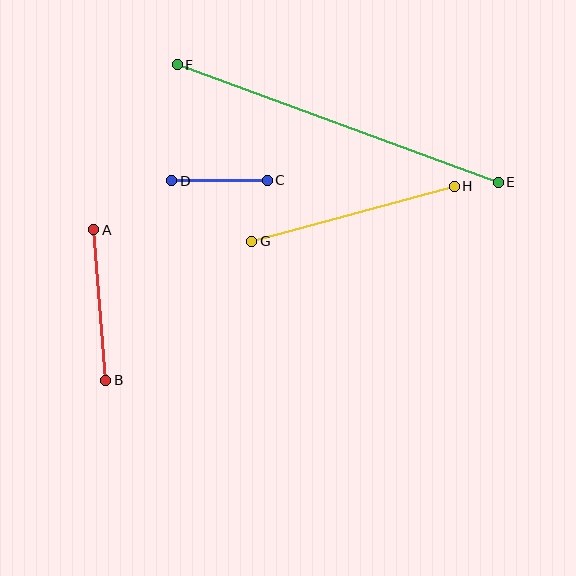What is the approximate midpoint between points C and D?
The midpoint is at approximately (220, 181) pixels.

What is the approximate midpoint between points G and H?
The midpoint is at approximately (353, 214) pixels.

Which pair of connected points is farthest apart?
Points E and F are farthest apart.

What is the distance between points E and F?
The distance is approximately 342 pixels.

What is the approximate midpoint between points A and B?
The midpoint is at approximately (100, 305) pixels.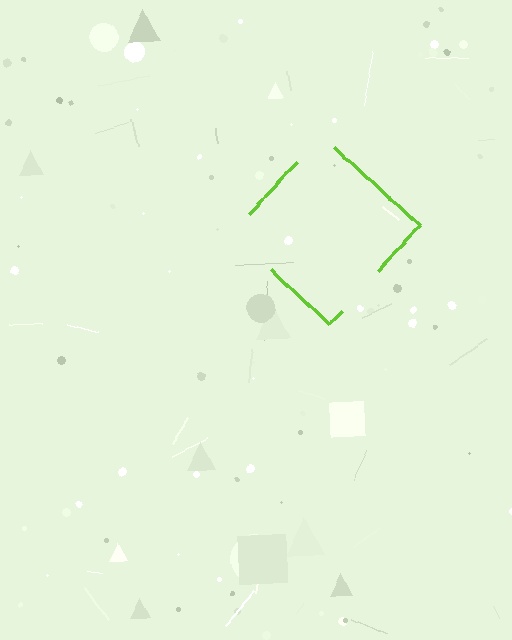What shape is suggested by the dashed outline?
The dashed outline suggests a diamond.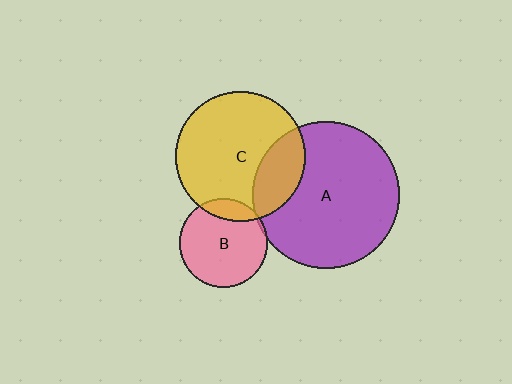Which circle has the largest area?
Circle A (purple).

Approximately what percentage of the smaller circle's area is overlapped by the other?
Approximately 5%.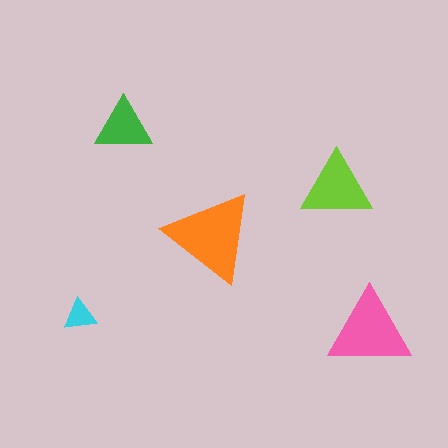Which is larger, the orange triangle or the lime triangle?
The orange one.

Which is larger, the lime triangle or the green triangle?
The lime one.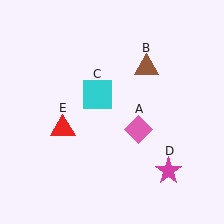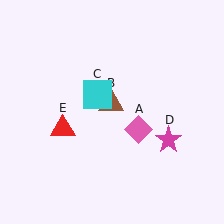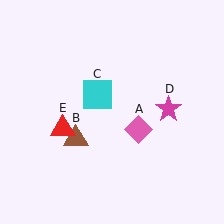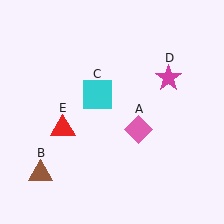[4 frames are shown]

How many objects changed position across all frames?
2 objects changed position: brown triangle (object B), magenta star (object D).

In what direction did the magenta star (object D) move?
The magenta star (object D) moved up.